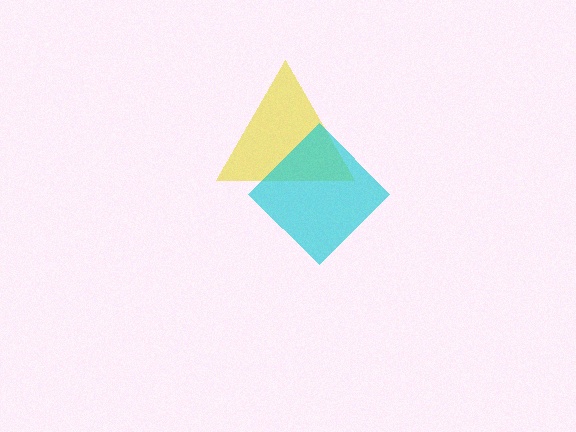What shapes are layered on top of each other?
The layered shapes are: a yellow triangle, a cyan diamond.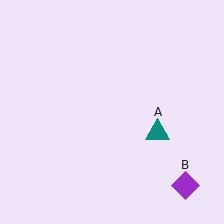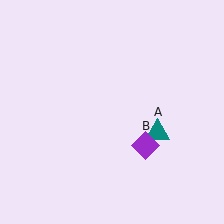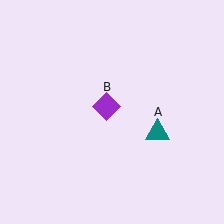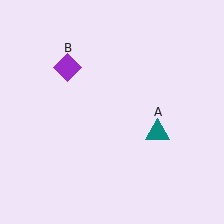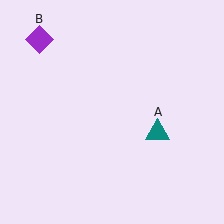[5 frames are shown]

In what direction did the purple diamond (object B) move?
The purple diamond (object B) moved up and to the left.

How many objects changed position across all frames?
1 object changed position: purple diamond (object B).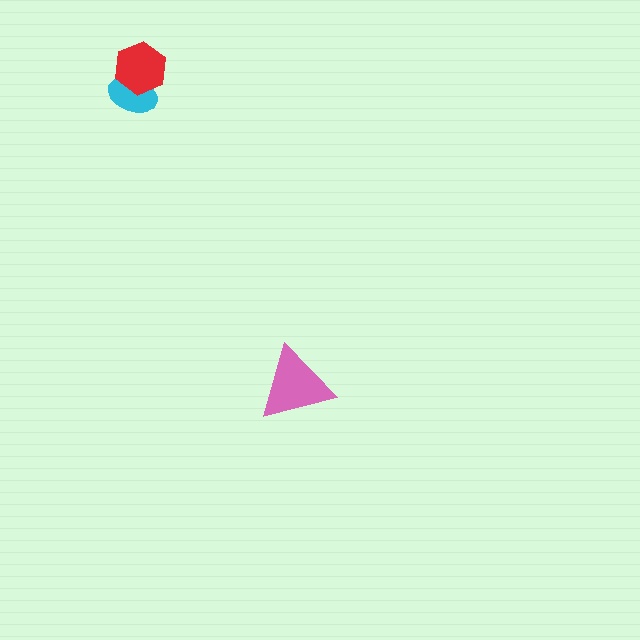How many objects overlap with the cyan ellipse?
1 object overlaps with the cyan ellipse.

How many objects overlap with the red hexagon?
1 object overlaps with the red hexagon.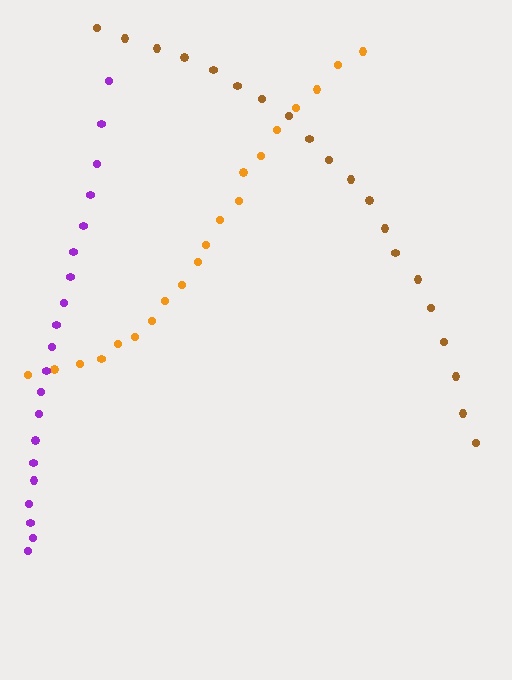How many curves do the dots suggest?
There are 3 distinct paths.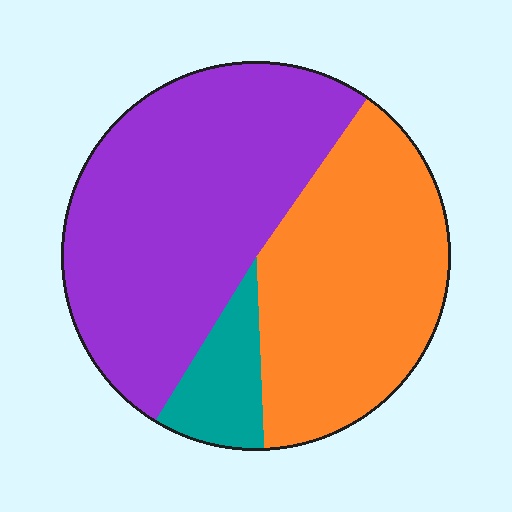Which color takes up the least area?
Teal, at roughly 10%.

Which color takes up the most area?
Purple, at roughly 50%.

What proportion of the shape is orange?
Orange takes up between a third and a half of the shape.